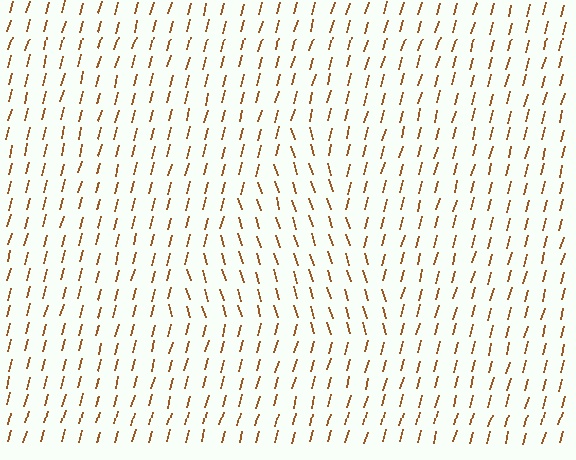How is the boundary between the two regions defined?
The boundary is defined purely by a change in line orientation (approximately 32 degrees difference). All lines are the same color and thickness.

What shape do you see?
I see a triangle.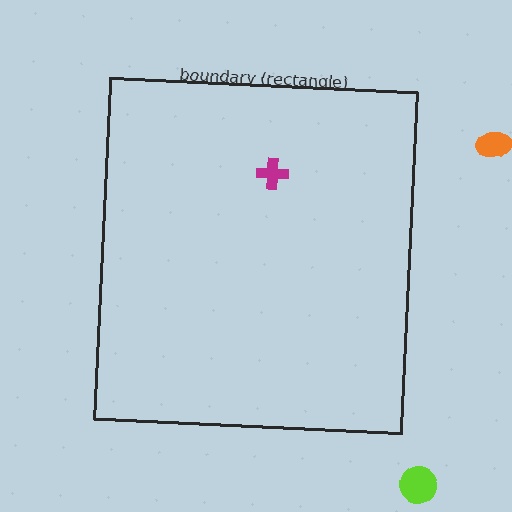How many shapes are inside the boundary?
1 inside, 2 outside.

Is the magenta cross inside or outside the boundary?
Inside.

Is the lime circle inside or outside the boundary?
Outside.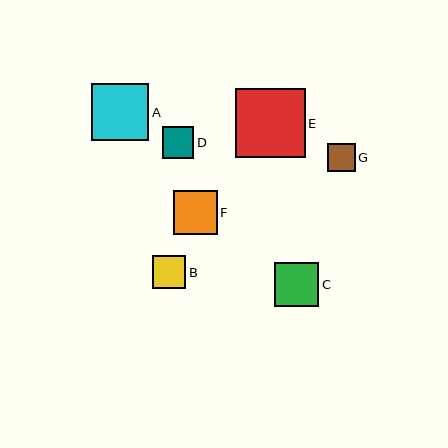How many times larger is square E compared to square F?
Square E is approximately 1.6 times the size of square F.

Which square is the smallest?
Square G is the smallest with a size of approximately 28 pixels.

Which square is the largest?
Square E is the largest with a size of approximately 69 pixels.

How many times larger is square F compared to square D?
Square F is approximately 1.4 times the size of square D.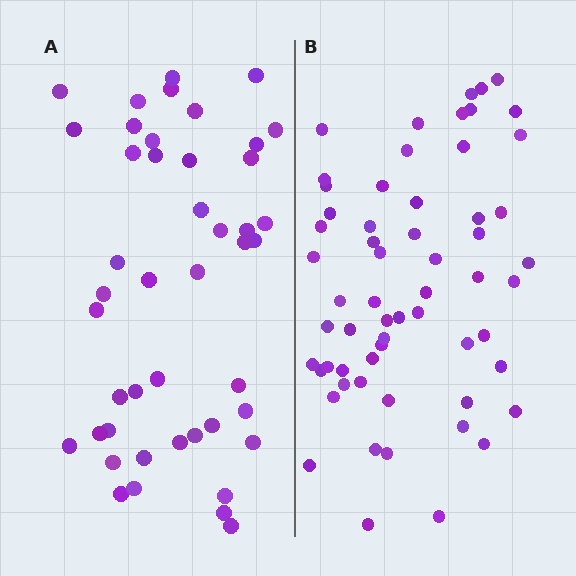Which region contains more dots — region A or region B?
Region B (the right region) has more dots.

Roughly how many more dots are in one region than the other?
Region B has approximately 15 more dots than region A.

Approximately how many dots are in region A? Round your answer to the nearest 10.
About 40 dots. (The exact count is 45, which rounds to 40.)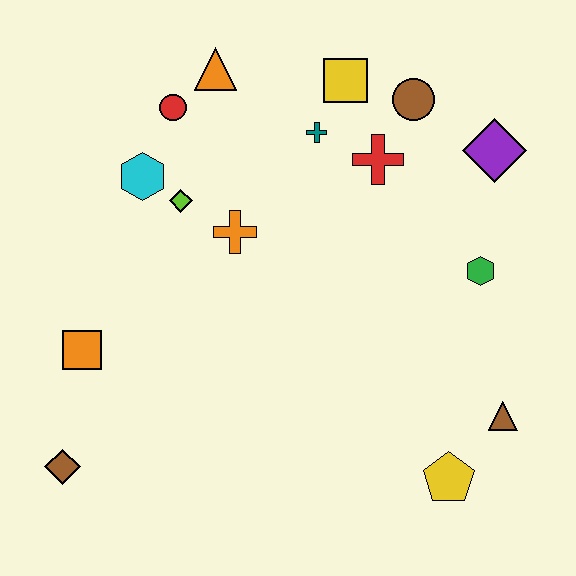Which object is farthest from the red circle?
The yellow pentagon is farthest from the red circle.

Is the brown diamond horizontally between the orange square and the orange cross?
No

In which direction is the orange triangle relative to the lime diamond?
The orange triangle is above the lime diamond.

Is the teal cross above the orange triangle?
No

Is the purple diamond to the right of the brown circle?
Yes